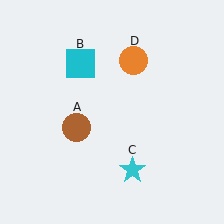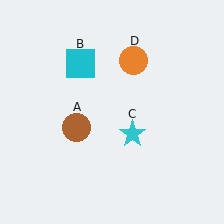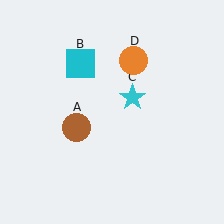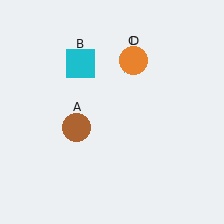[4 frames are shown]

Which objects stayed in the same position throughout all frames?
Brown circle (object A) and cyan square (object B) and orange circle (object D) remained stationary.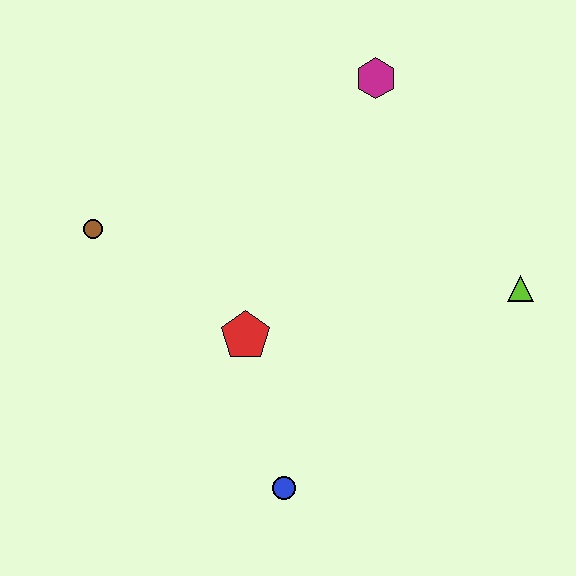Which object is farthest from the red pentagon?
The magenta hexagon is farthest from the red pentagon.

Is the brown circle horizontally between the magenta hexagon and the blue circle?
No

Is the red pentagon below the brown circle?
Yes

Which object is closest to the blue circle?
The red pentagon is closest to the blue circle.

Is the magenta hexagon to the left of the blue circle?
No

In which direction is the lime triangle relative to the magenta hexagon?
The lime triangle is below the magenta hexagon.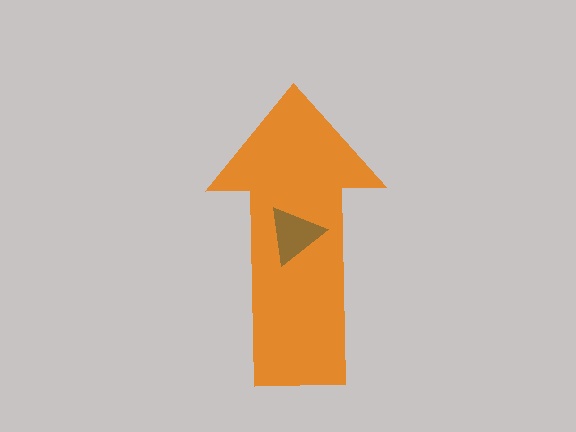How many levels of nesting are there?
2.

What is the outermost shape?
The orange arrow.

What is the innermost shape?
The brown triangle.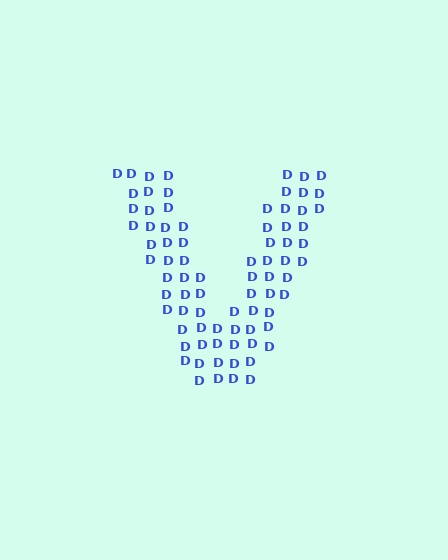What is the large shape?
The large shape is the letter V.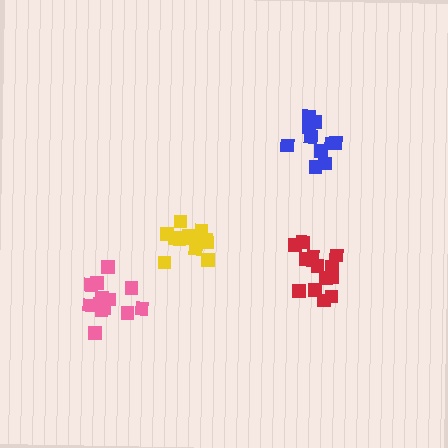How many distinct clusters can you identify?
There are 4 distinct clusters.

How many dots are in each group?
Group 1: 11 dots, Group 2: 14 dots, Group 3: 13 dots, Group 4: 13 dots (51 total).